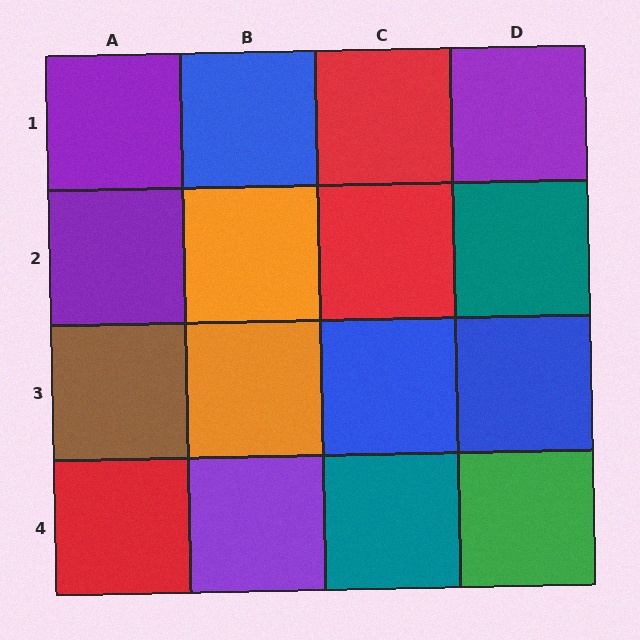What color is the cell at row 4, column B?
Purple.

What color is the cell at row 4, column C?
Teal.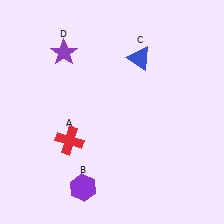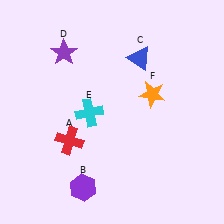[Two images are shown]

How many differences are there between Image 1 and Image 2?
There are 2 differences between the two images.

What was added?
A cyan cross (E), an orange star (F) were added in Image 2.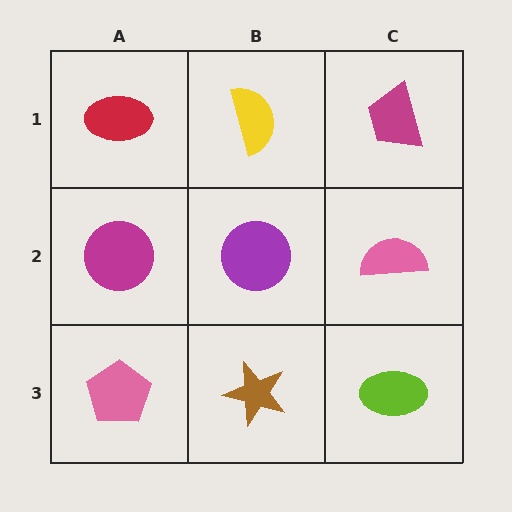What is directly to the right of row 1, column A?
A yellow semicircle.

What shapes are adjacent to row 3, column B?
A purple circle (row 2, column B), a pink pentagon (row 3, column A), a lime ellipse (row 3, column C).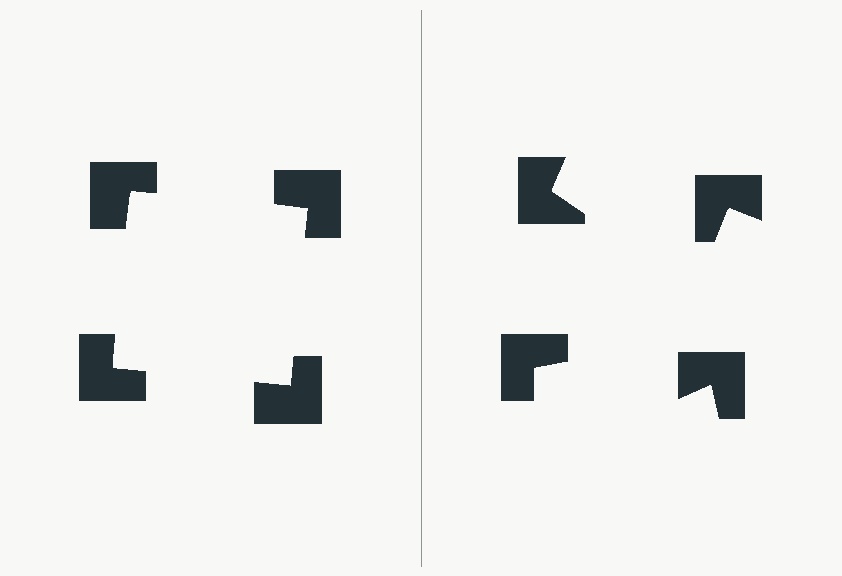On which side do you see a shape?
An illusory square appears on the left side. On the right side the wedge cuts are rotated, so no coherent shape forms.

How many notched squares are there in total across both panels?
8 — 4 on each side.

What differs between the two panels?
The notched squares are positioned identically on both sides; only the wedge orientations differ. On the left they align to a square; on the right they are misaligned.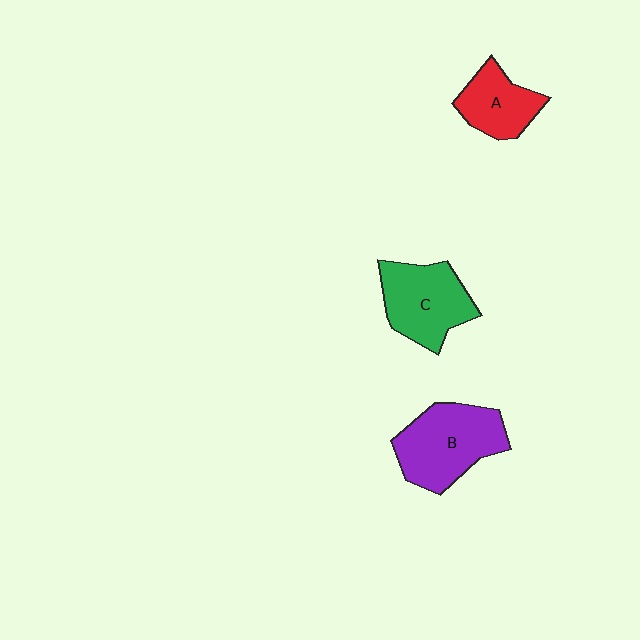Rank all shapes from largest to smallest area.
From largest to smallest: B (purple), C (green), A (red).